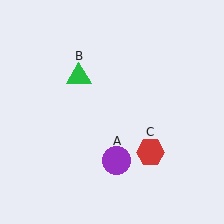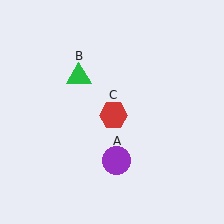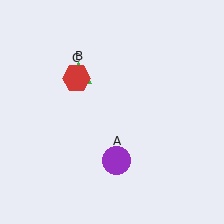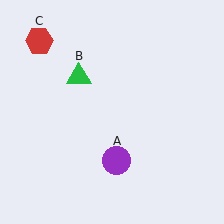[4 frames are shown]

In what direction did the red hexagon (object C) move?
The red hexagon (object C) moved up and to the left.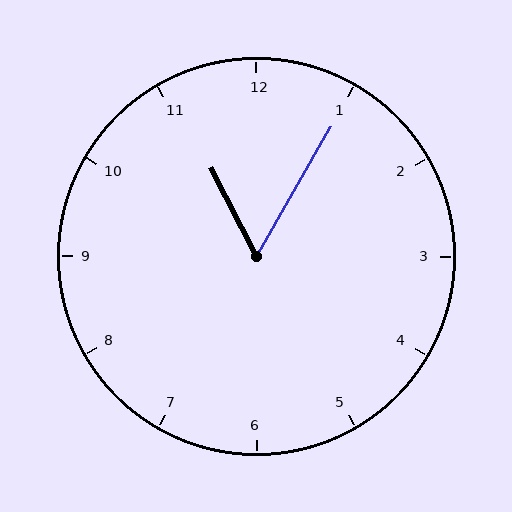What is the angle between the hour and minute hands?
Approximately 58 degrees.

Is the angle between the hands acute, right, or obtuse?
It is acute.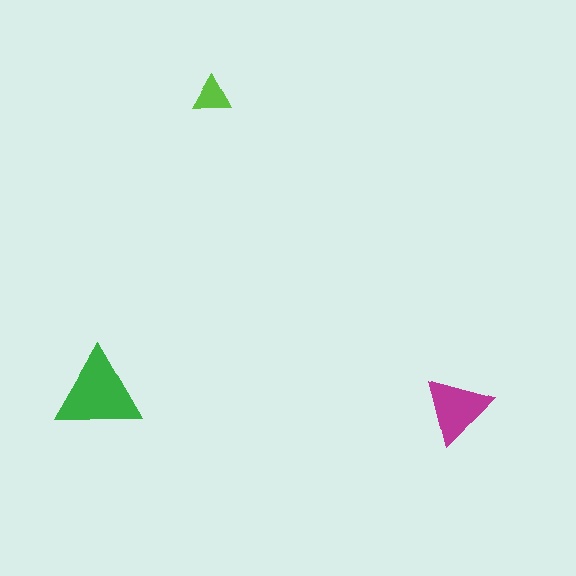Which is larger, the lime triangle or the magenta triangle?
The magenta one.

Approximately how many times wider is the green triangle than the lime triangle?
About 2 times wider.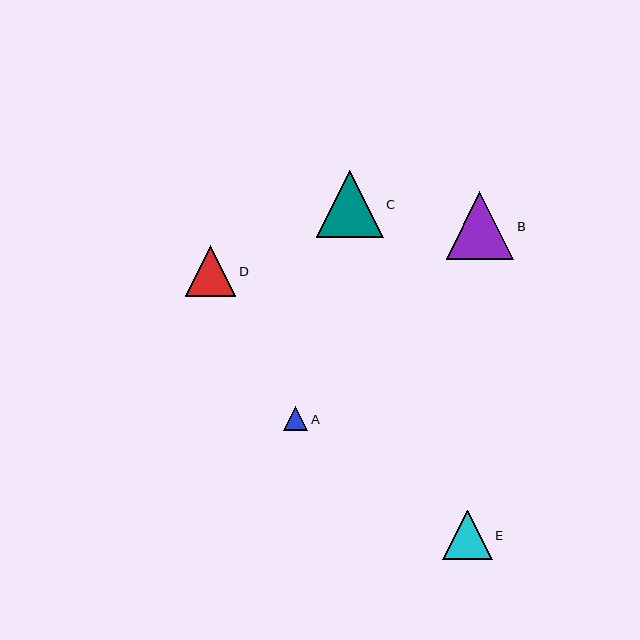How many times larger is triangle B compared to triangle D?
Triangle B is approximately 1.3 times the size of triangle D.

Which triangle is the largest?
Triangle B is the largest with a size of approximately 68 pixels.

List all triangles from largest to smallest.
From largest to smallest: B, C, D, E, A.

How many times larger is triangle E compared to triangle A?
Triangle E is approximately 2.1 times the size of triangle A.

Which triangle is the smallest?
Triangle A is the smallest with a size of approximately 24 pixels.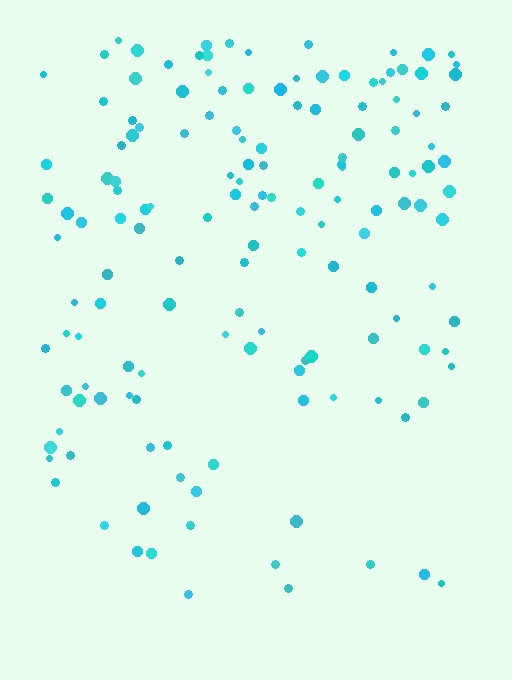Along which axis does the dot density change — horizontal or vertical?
Vertical.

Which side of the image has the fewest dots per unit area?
The bottom.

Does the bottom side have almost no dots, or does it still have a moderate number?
Still a moderate number, just noticeably fewer than the top.